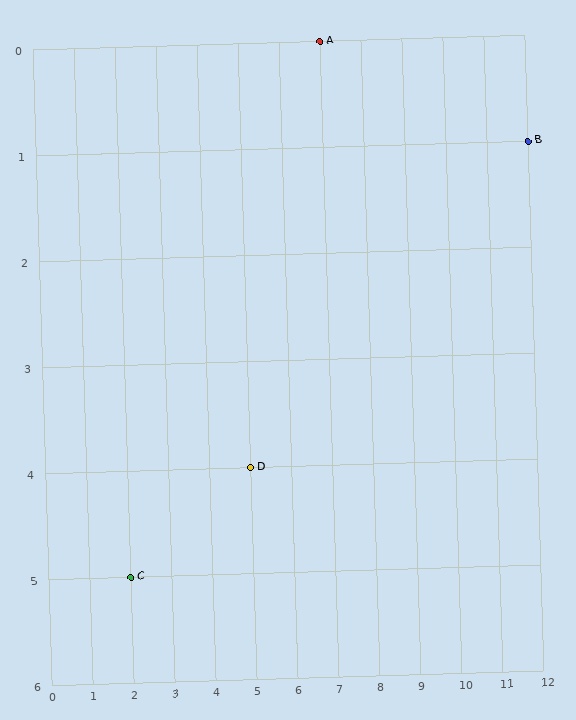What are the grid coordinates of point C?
Point C is at grid coordinates (2, 5).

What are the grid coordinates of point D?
Point D is at grid coordinates (5, 4).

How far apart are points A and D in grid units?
Points A and D are 2 columns and 4 rows apart (about 4.5 grid units diagonally).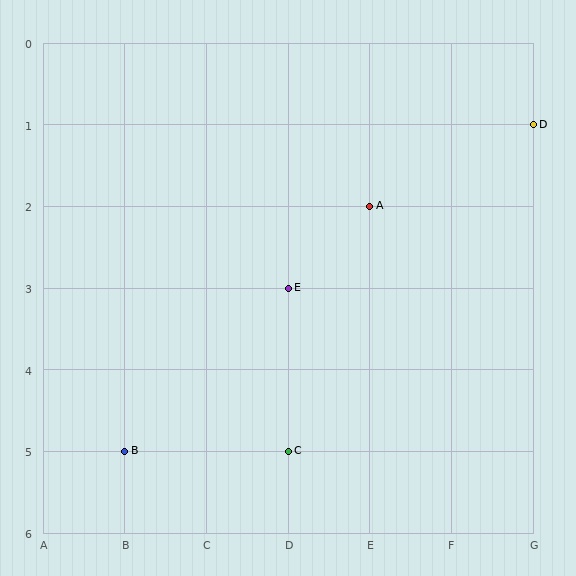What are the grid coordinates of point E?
Point E is at grid coordinates (D, 3).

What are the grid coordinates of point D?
Point D is at grid coordinates (G, 1).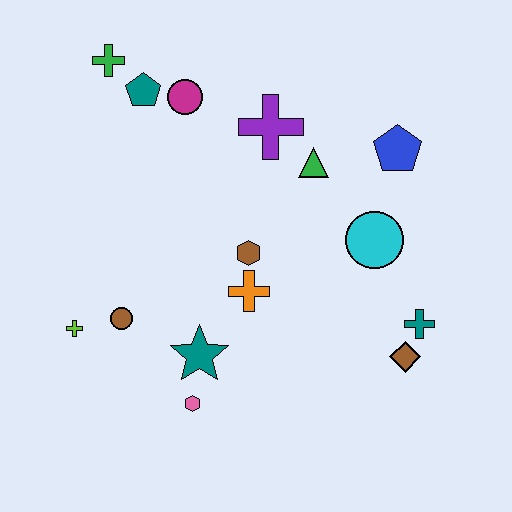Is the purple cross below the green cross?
Yes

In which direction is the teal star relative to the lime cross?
The teal star is to the right of the lime cross.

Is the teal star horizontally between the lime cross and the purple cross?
Yes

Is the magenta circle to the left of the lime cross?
No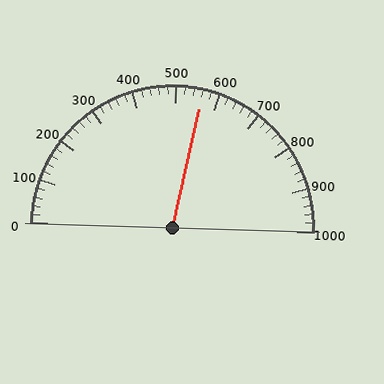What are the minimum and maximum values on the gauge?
The gauge ranges from 0 to 1000.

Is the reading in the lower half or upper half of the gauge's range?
The reading is in the upper half of the range (0 to 1000).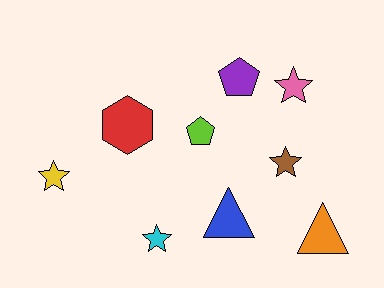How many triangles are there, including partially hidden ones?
There are 2 triangles.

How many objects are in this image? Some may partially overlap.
There are 9 objects.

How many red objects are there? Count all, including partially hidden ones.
There is 1 red object.